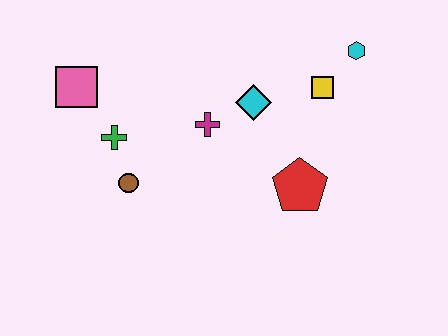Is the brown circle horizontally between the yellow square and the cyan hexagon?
No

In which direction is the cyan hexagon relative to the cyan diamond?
The cyan hexagon is to the right of the cyan diamond.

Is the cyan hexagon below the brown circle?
No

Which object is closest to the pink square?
The green cross is closest to the pink square.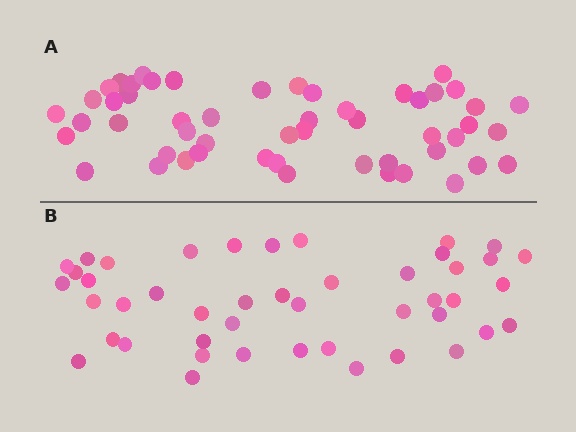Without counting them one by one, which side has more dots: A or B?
Region A (the top region) has more dots.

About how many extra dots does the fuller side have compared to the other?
Region A has roughly 8 or so more dots than region B.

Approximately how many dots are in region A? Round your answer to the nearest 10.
About 50 dots. (The exact count is 52, which rounds to 50.)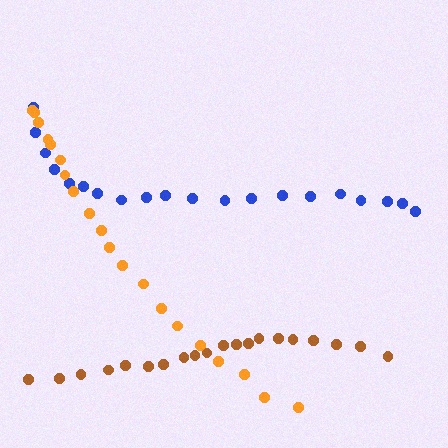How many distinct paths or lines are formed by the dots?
There are 3 distinct paths.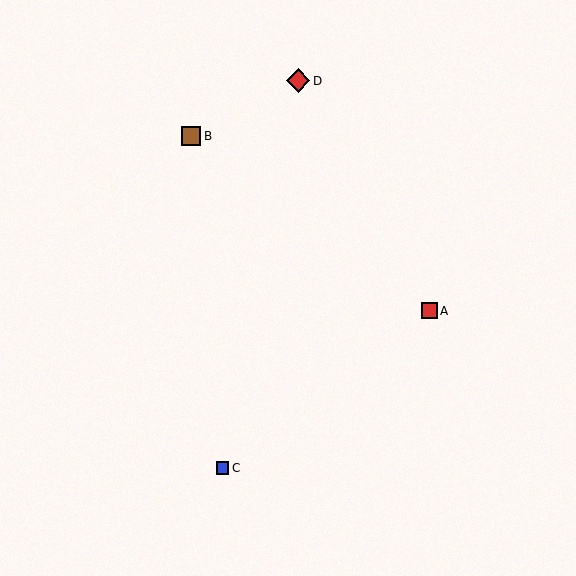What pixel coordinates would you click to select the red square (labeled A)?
Click at (430, 311) to select the red square A.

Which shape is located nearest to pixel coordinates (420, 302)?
The red square (labeled A) at (430, 311) is nearest to that location.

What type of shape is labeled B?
Shape B is a brown square.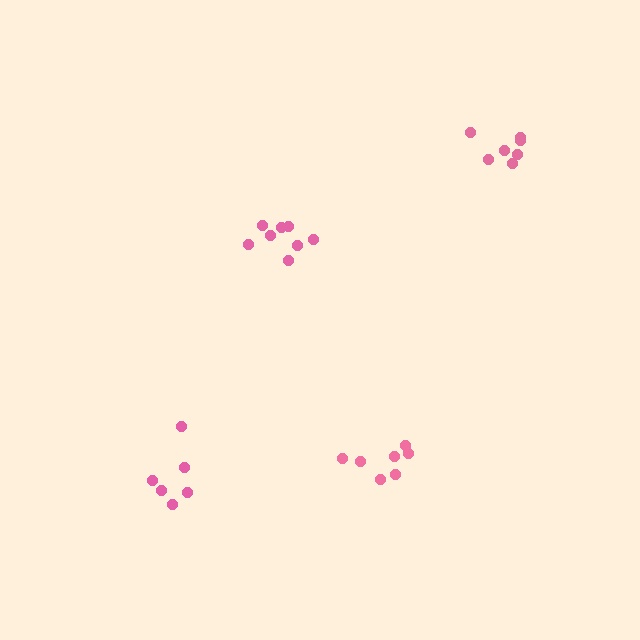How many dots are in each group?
Group 1: 8 dots, Group 2: 7 dots, Group 3: 6 dots, Group 4: 7 dots (28 total).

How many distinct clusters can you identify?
There are 4 distinct clusters.